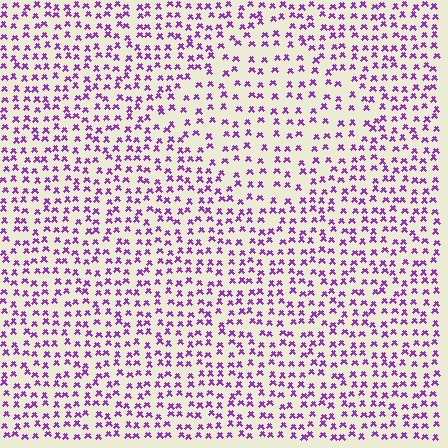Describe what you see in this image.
The image contains small purple elements arranged at two different densities. A diamond-shaped region is visible where the elements are less densely packed than the surrounding area.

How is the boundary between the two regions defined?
The boundary is defined by a change in element density (approximately 1.6x ratio). All elements are the same color, size, and shape.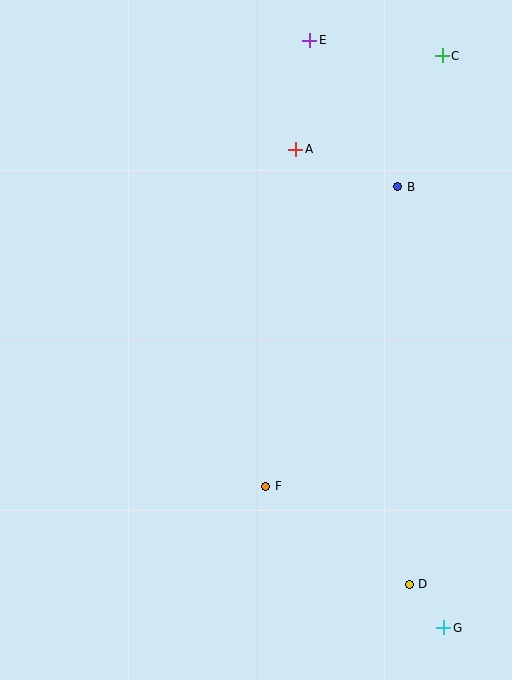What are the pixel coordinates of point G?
Point G is at (444, 628).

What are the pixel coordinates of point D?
Point D is at (409, 584).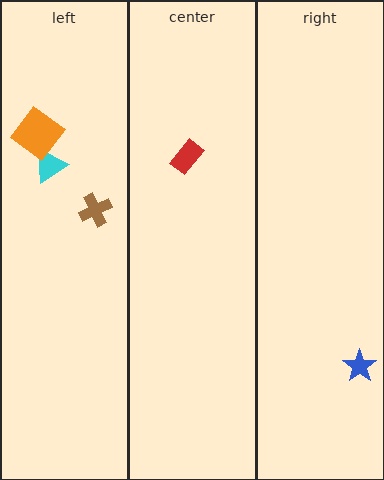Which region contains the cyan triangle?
The left region.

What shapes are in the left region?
The cyan triangle, the brown cross, the orange diamond.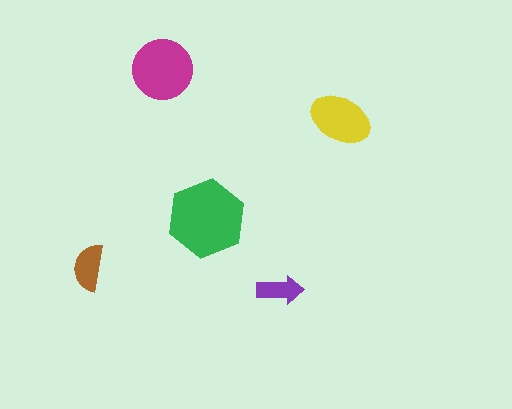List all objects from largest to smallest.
The green hexagon, the magenta circle, the yellow ellipse, the brown semicircle, the purple arrow.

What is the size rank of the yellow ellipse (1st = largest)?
3rd.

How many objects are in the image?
There are 5 objects in the image.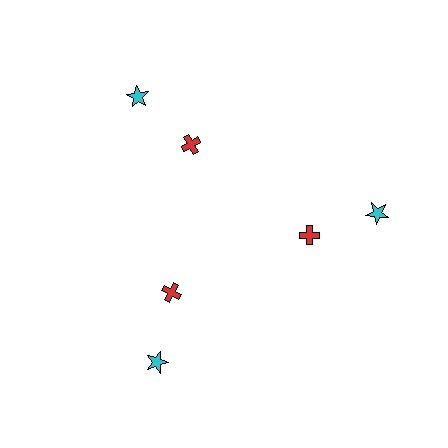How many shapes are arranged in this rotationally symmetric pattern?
There are 6 shapes, arranged in 3 groups of 2.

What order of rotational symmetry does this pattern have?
This pattern has 3-fold rotational symmetry.